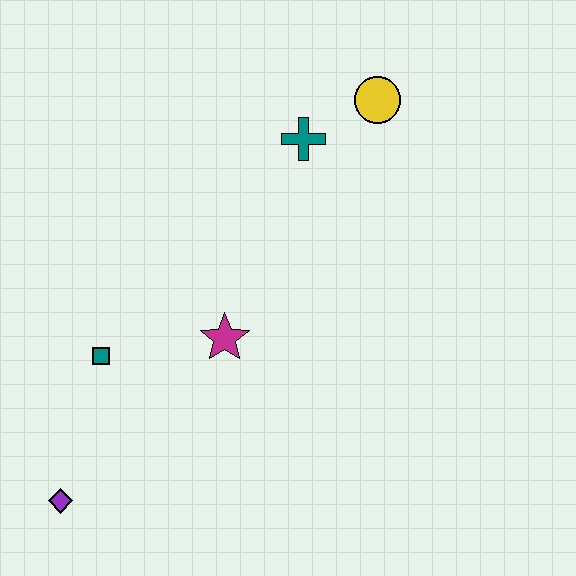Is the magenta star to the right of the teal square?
Yes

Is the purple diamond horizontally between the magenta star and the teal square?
No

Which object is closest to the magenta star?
The teal square is closest to the magenta star.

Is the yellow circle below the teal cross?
No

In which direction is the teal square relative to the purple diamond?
The teal square is above the purple diamond.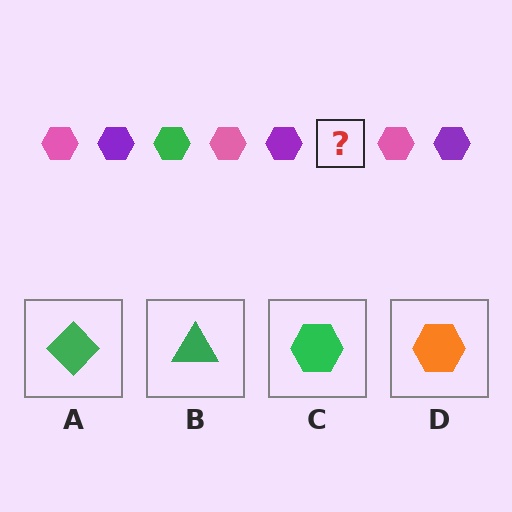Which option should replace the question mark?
Option C.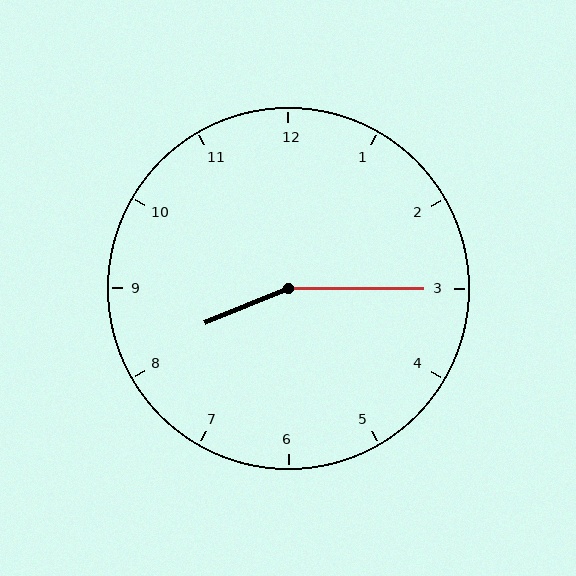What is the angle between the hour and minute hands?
Approximately 158 degrees.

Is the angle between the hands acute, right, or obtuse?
It is obtuse.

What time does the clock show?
8:15.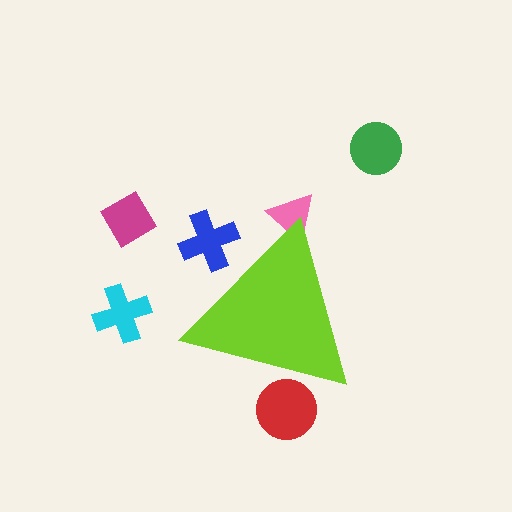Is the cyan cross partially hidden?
No, the cyan cross is fully visible.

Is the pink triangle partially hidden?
Yes, the pink triangle is partially hidden behind the lime triangle.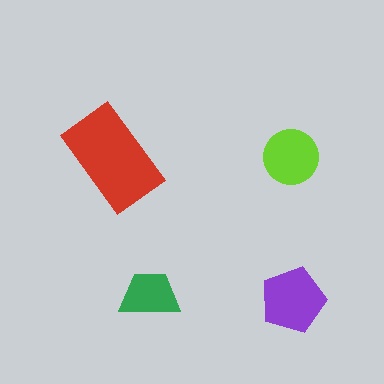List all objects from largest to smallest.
The red rectangle, the purple pentagon, the lime circle, the green trapezoid.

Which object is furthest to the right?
The purple pentagon is rightmost.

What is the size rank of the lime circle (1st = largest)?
3rd.